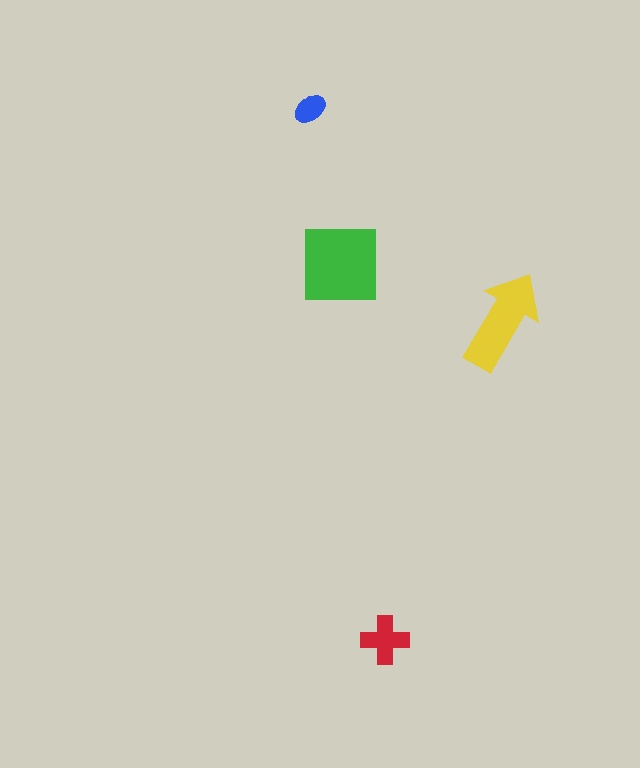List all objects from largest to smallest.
The green square, the yellow arrow, the red cross, the blue ellipse.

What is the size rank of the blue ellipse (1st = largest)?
4th.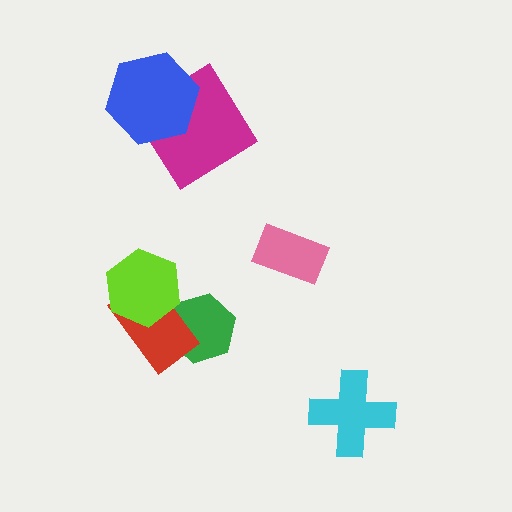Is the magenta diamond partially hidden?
Yes, it is partially covered by another shape.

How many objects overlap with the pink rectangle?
0 objects overlap with the pink rectangle.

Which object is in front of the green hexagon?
The red rectangle is in front of the green hexagon.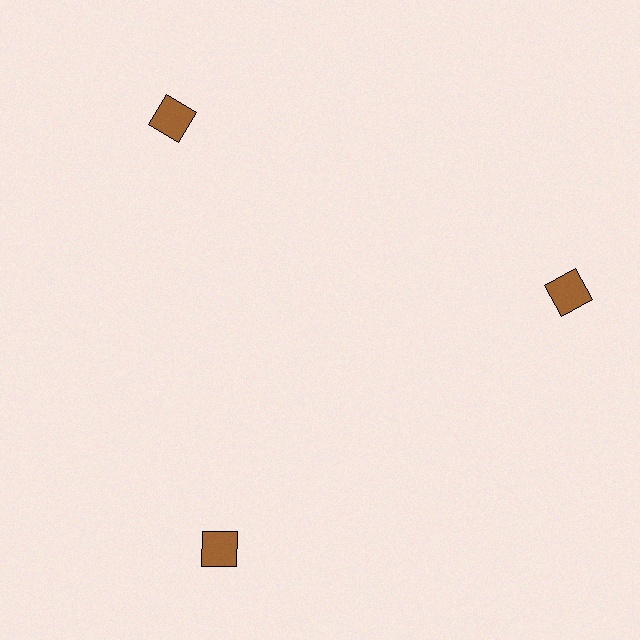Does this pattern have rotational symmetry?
Yes, this pattern has 3-fold rotational symmetry. It looks the same after rotating 120 degrees around the center.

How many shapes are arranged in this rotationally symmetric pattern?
There are 3 shapes, arranged in 3 groups of 1.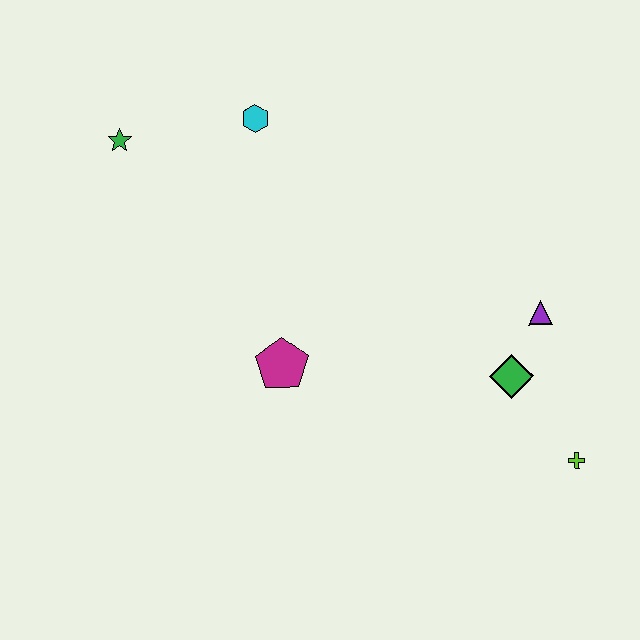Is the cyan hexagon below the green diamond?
No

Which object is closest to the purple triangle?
The green diamond is closest to the purple triangle.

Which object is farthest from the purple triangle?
The green star is farthest from the purple triangle.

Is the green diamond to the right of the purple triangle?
No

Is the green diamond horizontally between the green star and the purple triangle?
Yes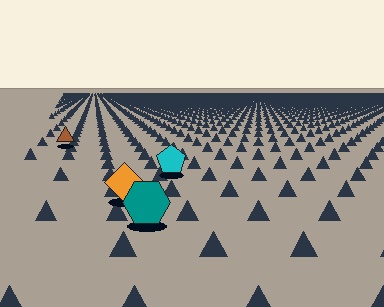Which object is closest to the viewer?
The teal hexagon is closest. The texture marks near it are larger and more spread out.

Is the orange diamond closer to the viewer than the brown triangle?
Yes. The orange diamond is closer — you can tell from the texture gradient: the ground texture is coarser near it.